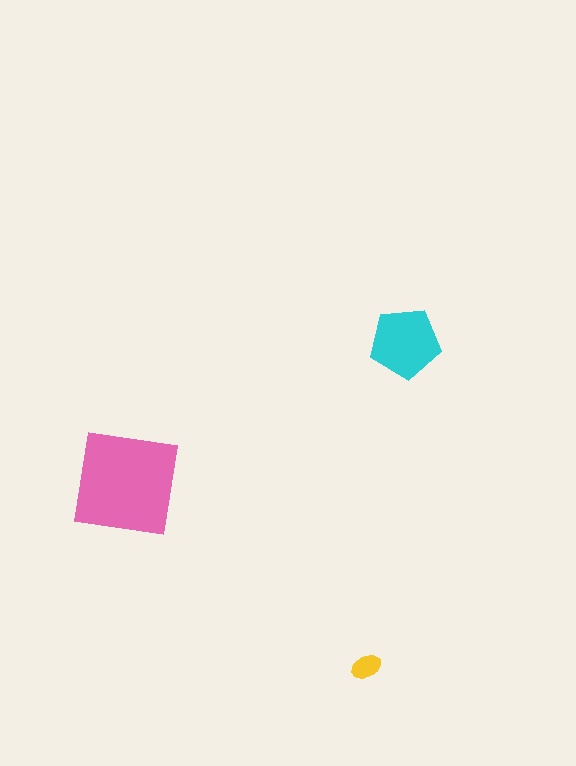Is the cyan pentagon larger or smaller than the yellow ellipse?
Larger.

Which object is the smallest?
The yellow ellipse.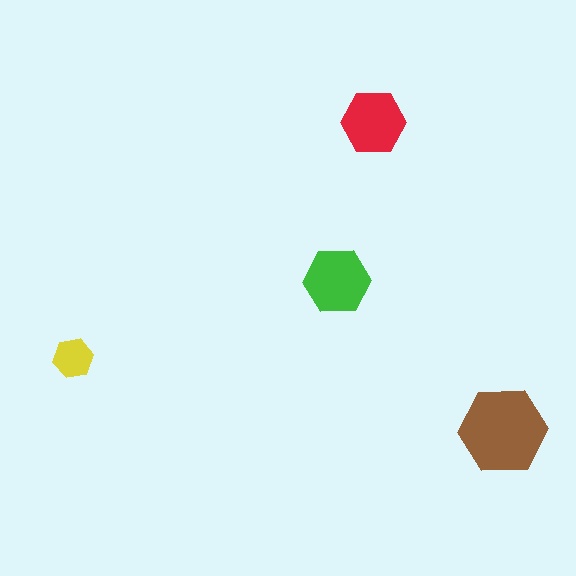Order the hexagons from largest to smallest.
the brown one, the green one, the red one, the yellow one.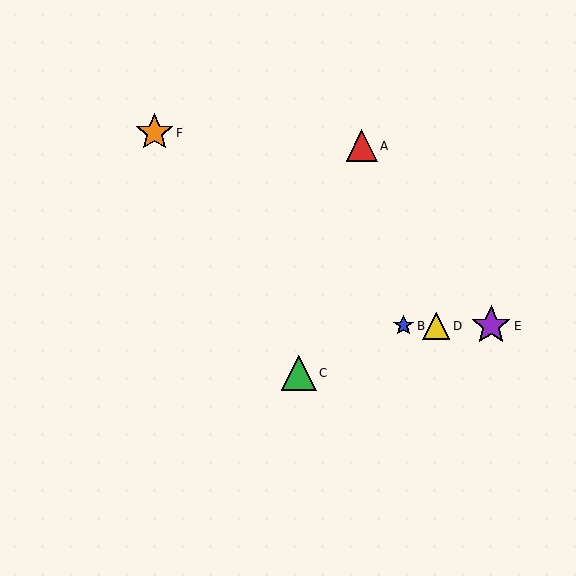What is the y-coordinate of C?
Object C is at y≈373.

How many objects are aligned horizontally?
3 objects (B, D, E) are aligned horizontally.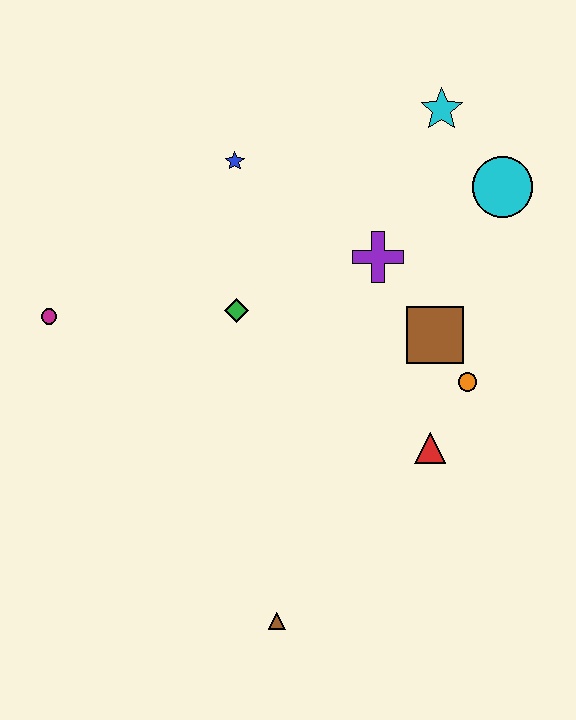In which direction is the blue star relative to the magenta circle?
The blue star is to the right of the magenta circle.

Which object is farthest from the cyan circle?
The brown triangle is farthest from the cyan circle.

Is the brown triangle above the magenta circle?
No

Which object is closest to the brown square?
The orange circle is closest to the brown square.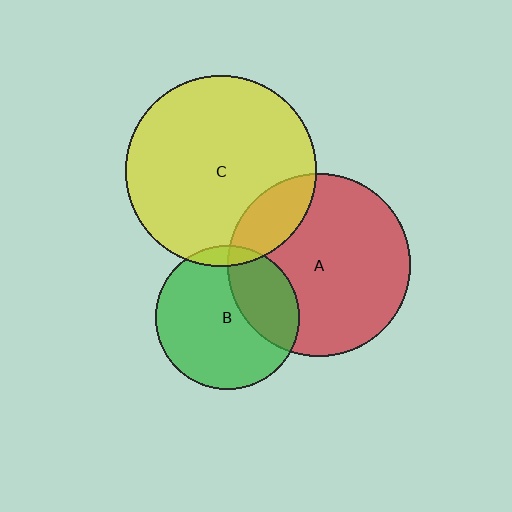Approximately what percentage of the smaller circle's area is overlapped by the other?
Approximately 5%.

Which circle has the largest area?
Circle C (yellow).